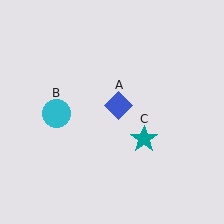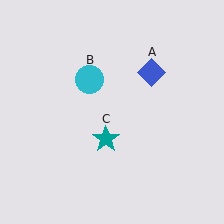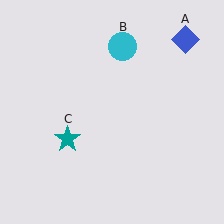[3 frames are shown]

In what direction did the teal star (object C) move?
The teal star (object C) moved left.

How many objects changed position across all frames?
3 objects changed position: blue diamond (object A), cyan circle (object B), teal star (object C).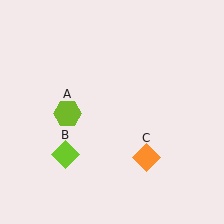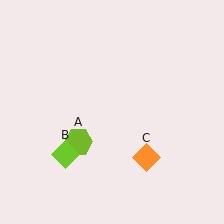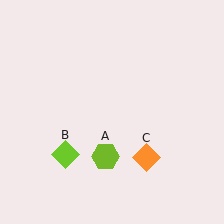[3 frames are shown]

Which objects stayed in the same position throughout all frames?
Lime diamond (object B) and orange diamond (object C) remained stationary.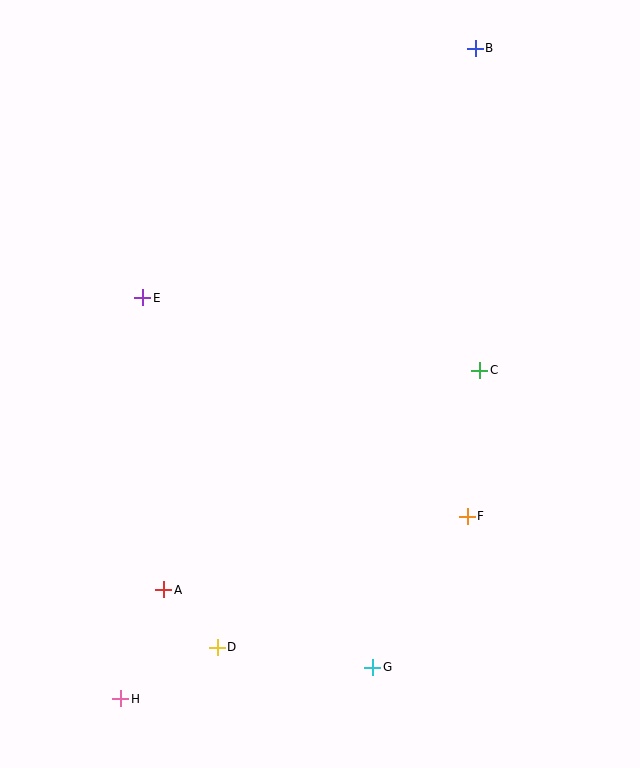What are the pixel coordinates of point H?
Point H is at (121, 699).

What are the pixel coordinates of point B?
Point B is at (475, 48).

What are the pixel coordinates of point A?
Point A is at (164, 590).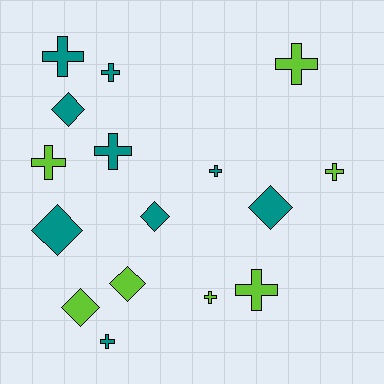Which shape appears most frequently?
Cross, with 10 objects.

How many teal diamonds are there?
There are 4 teal diamonds.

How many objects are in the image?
There are 16 objects.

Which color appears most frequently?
Teal, with 9 objects.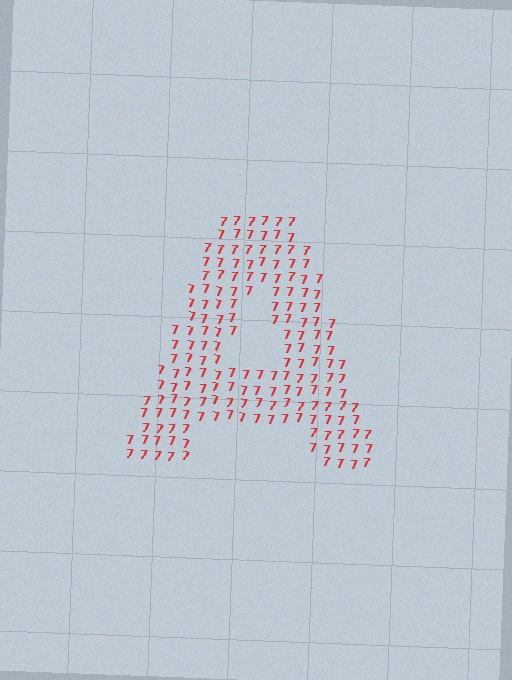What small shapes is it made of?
It is made of small digit 7's.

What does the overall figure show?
The overall figure shows the letter A.